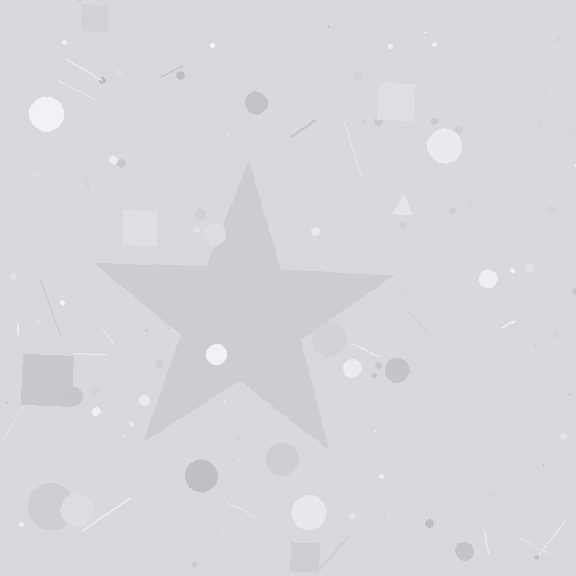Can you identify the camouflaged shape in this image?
The camouflaged shape is a star.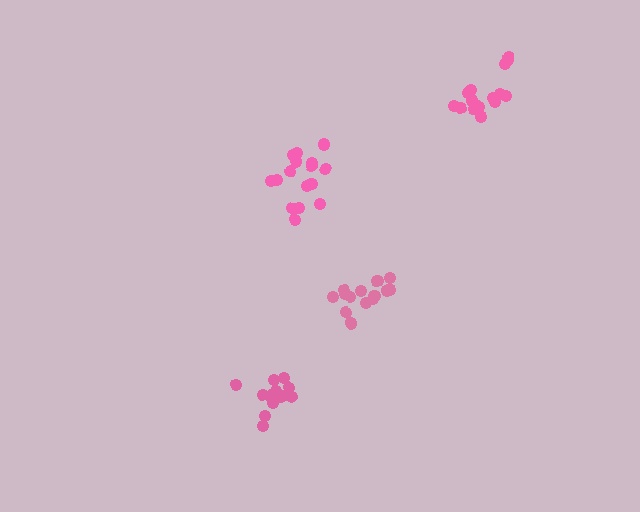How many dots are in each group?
Group 1: 16 dots, Group 2: 16 dots, Group 3: 15 dots, Group 4: 14 dots (61 total).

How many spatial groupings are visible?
There are 4 spatial groupings.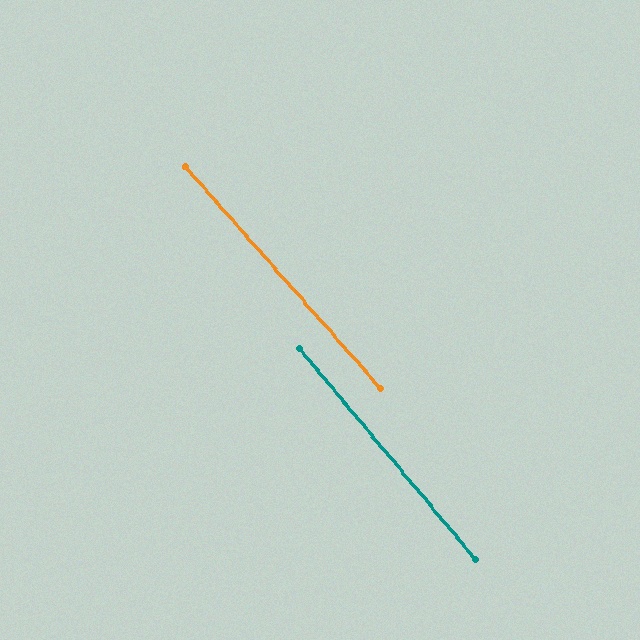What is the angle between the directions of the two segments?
Approximately 2 degrees.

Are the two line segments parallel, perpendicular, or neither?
Parallel — their directions differ by only 1.5°.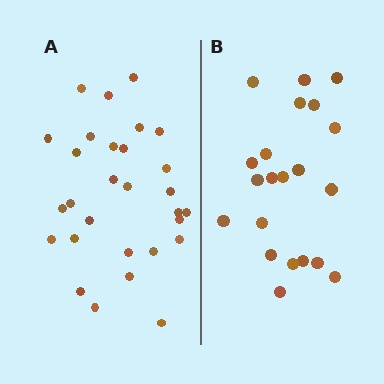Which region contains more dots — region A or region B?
Region A (the left region) has more dots.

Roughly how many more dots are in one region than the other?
Region A has roughly 8 or so more dots than region B.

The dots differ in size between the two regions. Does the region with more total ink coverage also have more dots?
No. Region B has more total ink coverage because its dots are larger, but region A actually contains more individual dots. Total area can be misleading — the number of items is what matters here.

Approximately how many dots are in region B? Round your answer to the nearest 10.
About 20 dots. (The exact count is 21, which rounds to 20.)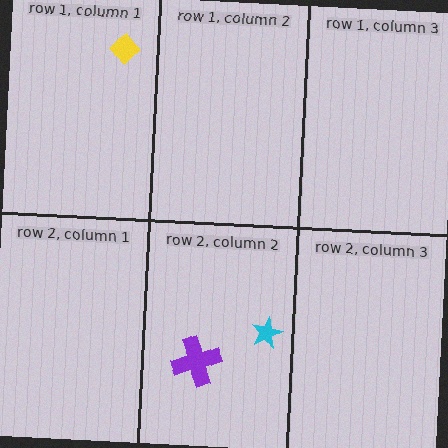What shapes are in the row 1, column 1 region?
The yellow diamond.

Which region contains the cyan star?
The row 2, column 2 region.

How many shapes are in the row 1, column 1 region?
1.